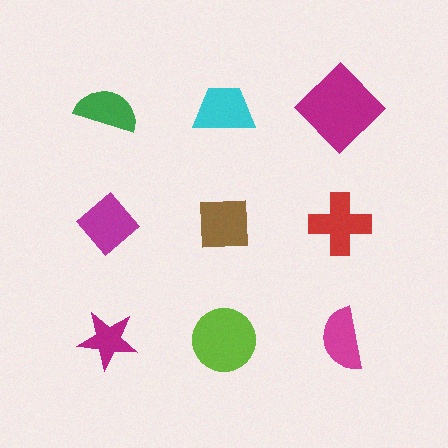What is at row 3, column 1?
A magenta star.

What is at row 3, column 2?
A lime circle.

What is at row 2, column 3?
A red cross.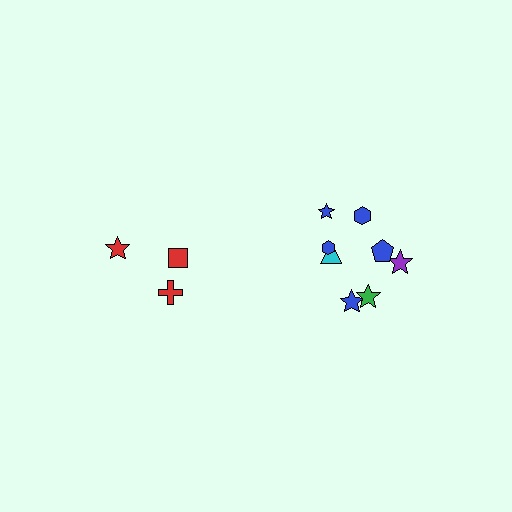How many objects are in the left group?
There are 3 objects.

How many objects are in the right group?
There are 8 objects.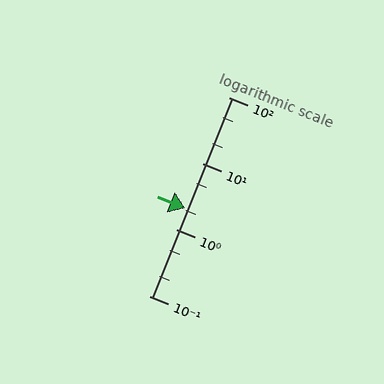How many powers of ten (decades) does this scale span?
The scale spans 3 decades, from 0.1 to 100.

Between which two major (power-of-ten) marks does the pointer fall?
The pointer is between 1 and 10.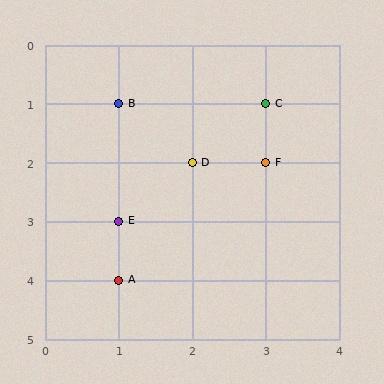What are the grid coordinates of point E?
Point E is at grid coordinates (1, 3).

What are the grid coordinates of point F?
Point F is at grid coordinates (3, 2).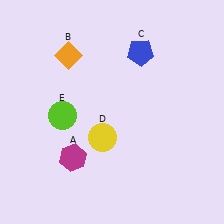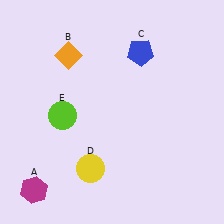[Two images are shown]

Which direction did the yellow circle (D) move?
The yellow circle (D) moved down.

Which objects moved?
The objects that moved are: the magenta hexagon (A), the yellow circle (D).